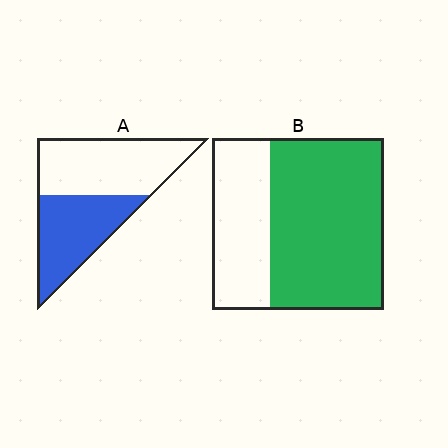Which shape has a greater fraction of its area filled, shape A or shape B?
Shape B.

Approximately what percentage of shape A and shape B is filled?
A is approximately 45% and B is approximately 65%.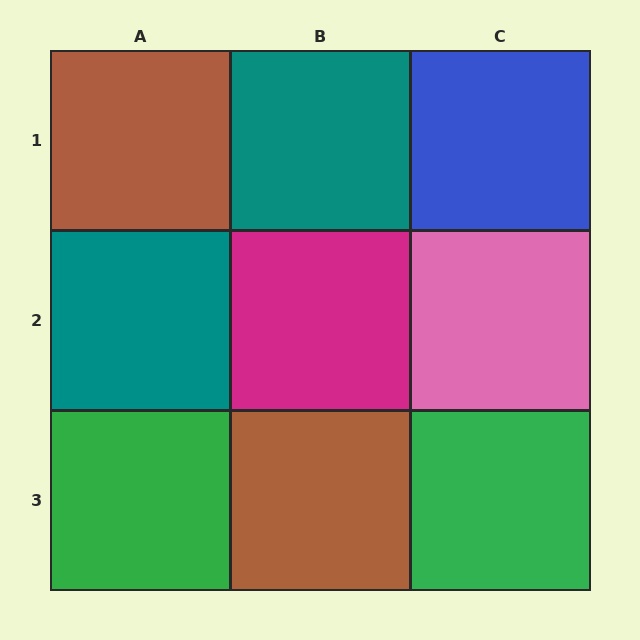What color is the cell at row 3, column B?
Brown.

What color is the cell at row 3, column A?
Green.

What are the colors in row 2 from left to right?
Teal, magenta, pink.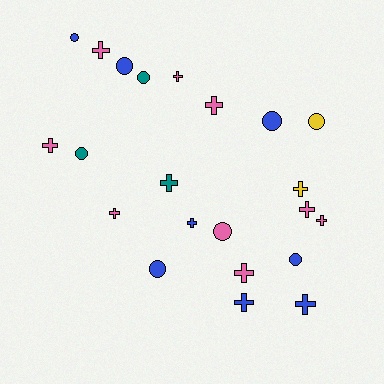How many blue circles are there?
There are 5 blue circles.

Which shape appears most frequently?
Cross, with 13 objects.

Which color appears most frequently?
Pink, with 9 objects.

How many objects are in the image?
There are 22 objects.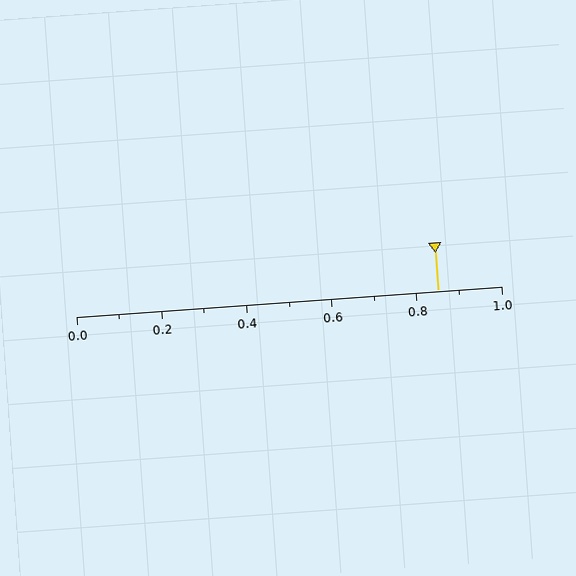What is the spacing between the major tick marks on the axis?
The major ticks are spaced 0.2 apart.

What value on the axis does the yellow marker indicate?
The marker indicates approximately 0.85.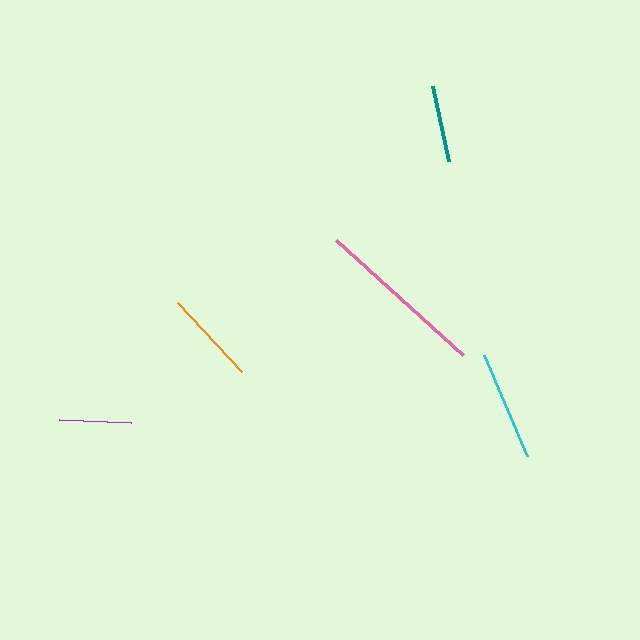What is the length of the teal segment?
The teal segment is approximately 76 pixels long.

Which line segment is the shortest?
The purple line is the shortest at approximately 72 pixels.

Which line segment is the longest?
The pink line is the longest at approximately 171 pixels.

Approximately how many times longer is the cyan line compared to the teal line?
The cyan line is approximately 1.4 times the length of the teal line.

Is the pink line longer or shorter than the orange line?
The pink line is longer than the orange line.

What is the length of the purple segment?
The purple segment is approximately 72 pixels long.